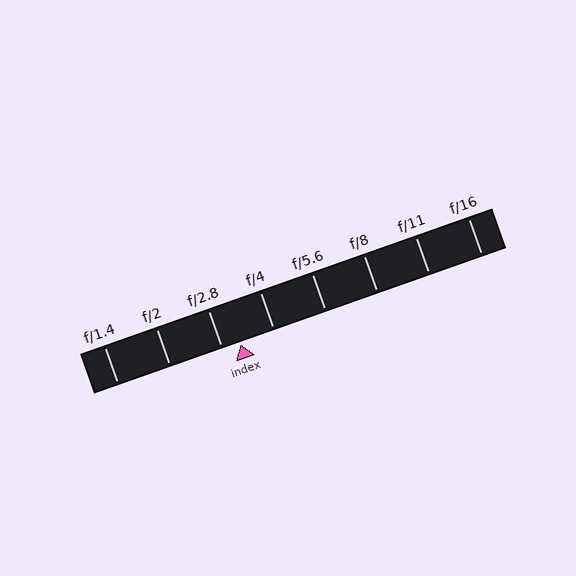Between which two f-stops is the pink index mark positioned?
The index mark is between f/2.8 and f/4.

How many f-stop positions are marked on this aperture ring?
There are 8 f-stop positions marked.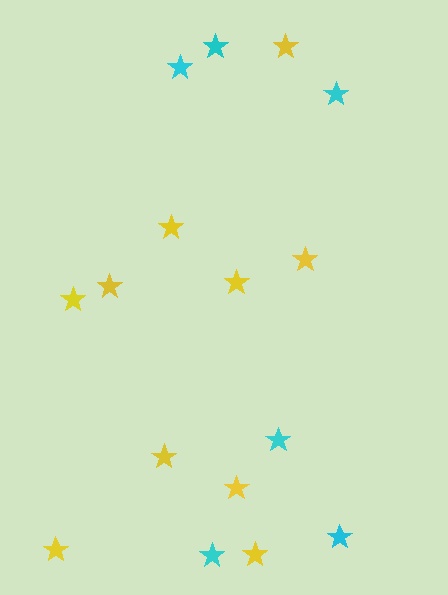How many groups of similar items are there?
There are 2 groups: one group of yellow stars (10) and one group of cyan stars (6).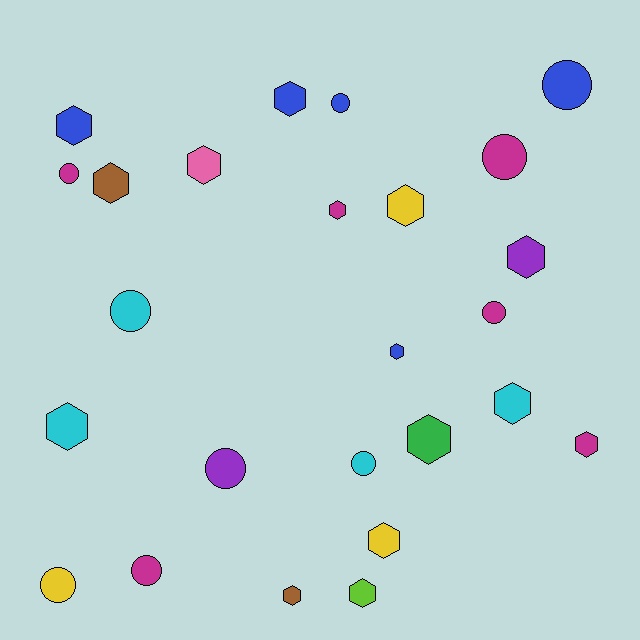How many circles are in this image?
There are 10 circles.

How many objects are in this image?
There are 25 objects.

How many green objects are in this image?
There is 1 green object.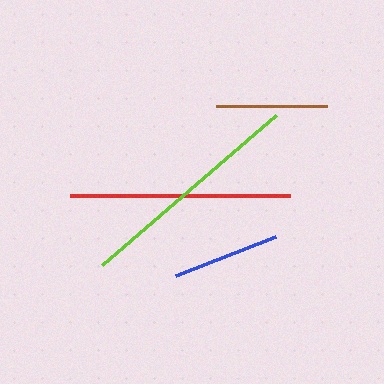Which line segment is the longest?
The lime line is the longest at approximately 230 pixels.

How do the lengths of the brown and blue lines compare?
The brown and blue lines are approximately the same length.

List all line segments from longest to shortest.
From longest to shortest: lime, red, brown, blue.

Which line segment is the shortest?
The blue line is the shortest at approximately 107 pixels.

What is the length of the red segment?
The red segment is approximately 219 pixels long.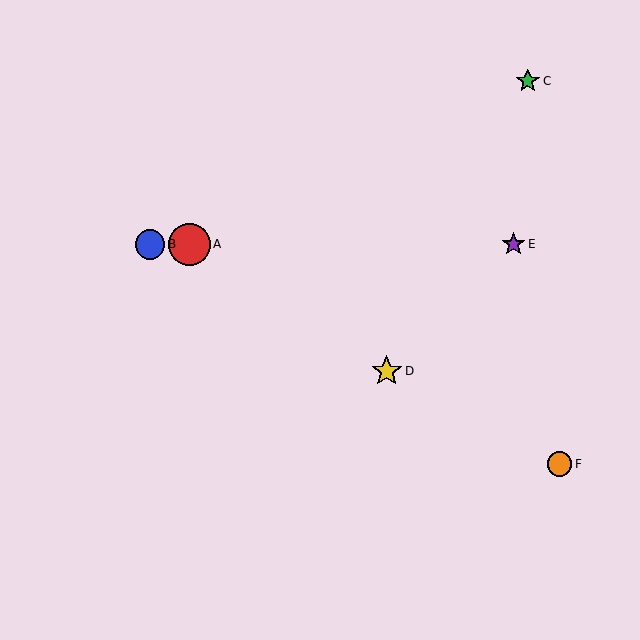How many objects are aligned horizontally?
3 objects (A, B, E) are aligned horizontally.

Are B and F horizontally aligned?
No, B is at y≈244 and F is at y≈464.